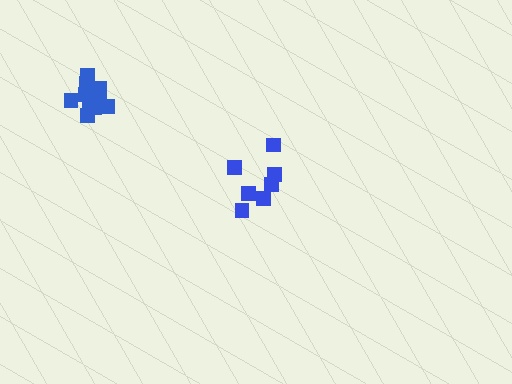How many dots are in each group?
Group 1: 7 dots, Group 2: 11 dots (18 total).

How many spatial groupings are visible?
There are 2 spatial groupings.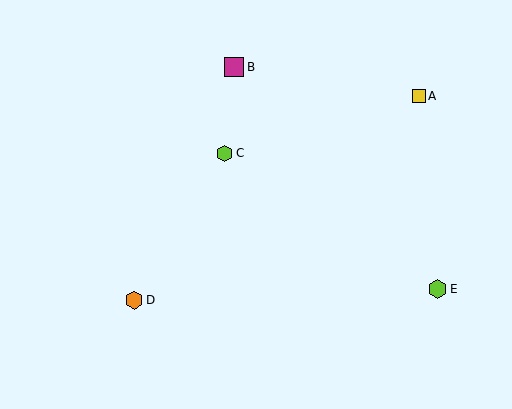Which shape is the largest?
The magenta square (labeled B) is the largest.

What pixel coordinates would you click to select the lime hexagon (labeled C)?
Click at (225, 153) to select the lime hexagon C.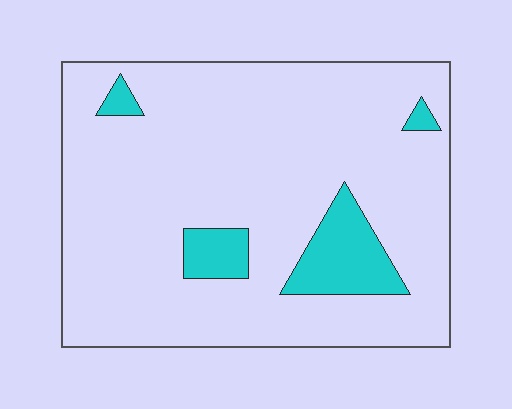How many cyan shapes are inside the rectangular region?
4.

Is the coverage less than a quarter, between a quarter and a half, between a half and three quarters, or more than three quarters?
Less than a quarter.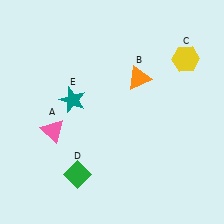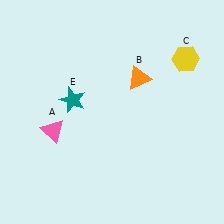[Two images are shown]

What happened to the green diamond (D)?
The green diamond (D) was removed in Image 2. It was in the bottom-left area of Image 1.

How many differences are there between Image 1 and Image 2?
There is 1 difference between the two images.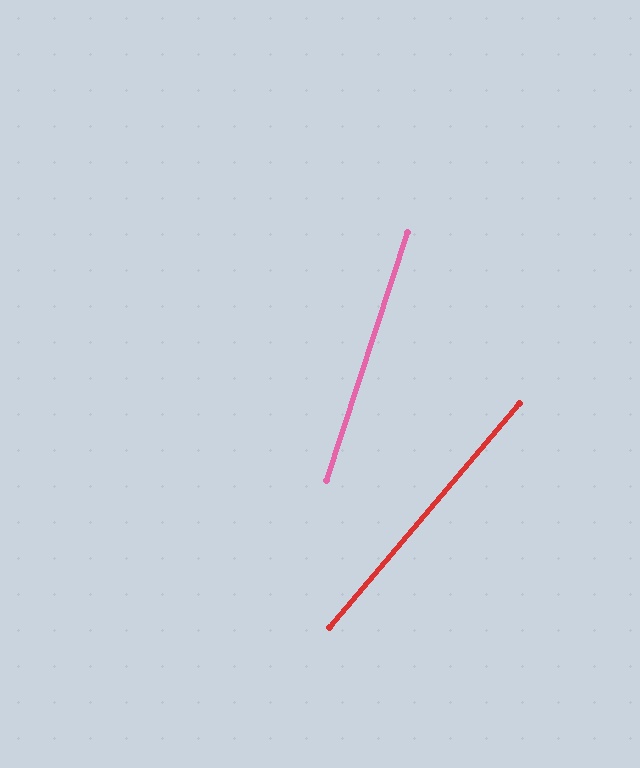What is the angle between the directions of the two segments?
Approximately 22 degrees.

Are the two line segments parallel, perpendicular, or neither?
Neither parallel nor perpendicular — they differ by about 22°.